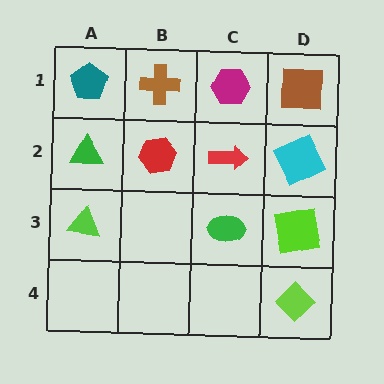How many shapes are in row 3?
3 shapes.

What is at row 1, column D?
A brown square.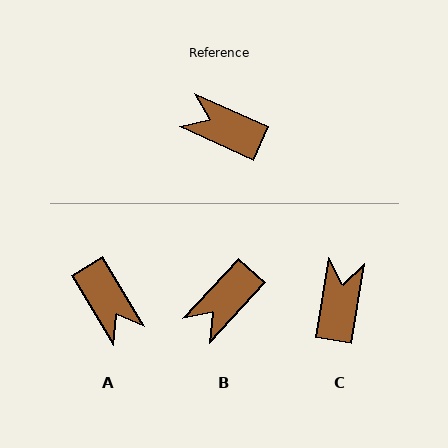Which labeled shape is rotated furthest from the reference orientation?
A, about 145 degrees away.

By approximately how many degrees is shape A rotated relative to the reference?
Approximately 145 degrees counter-clockwise.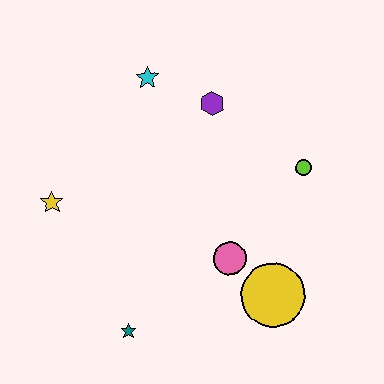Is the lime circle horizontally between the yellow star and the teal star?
No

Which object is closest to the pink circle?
The yellow circle is closest to the pink circle.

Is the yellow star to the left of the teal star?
Yes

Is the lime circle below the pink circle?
No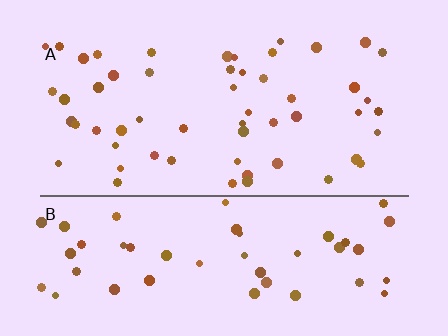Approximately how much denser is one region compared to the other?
Approximately 1.0× — region A over region B.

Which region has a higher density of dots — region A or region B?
A (the top).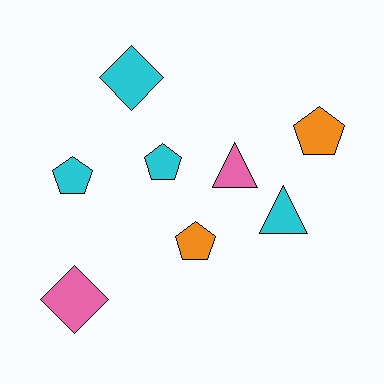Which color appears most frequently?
Cyan, with 4 objects.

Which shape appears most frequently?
Pentagon, with 4 objects.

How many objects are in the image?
There are 8 objects.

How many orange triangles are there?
There are no orange triangles.